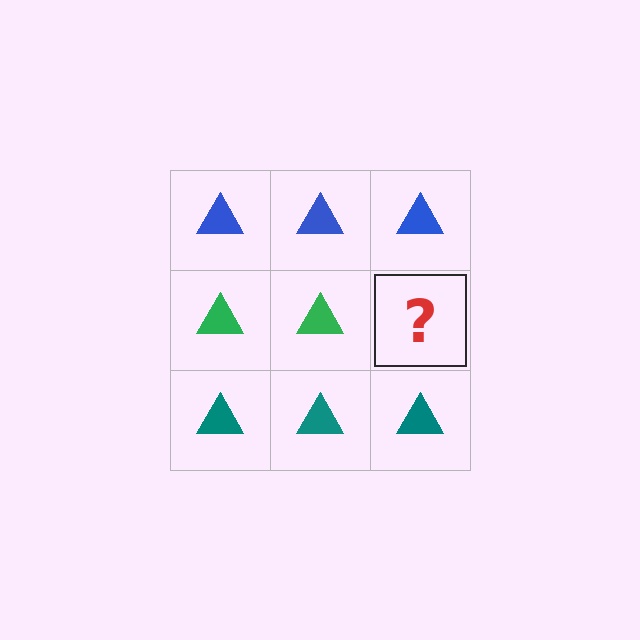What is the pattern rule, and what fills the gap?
The rule is that each row has a consistent color. The gap should be filled with a green triangle.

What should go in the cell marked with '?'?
The missing cell should contain a green triangle.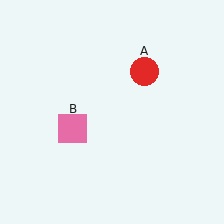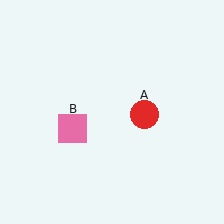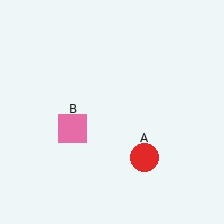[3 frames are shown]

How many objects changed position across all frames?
1 object changed position: red circle (object A).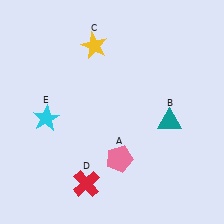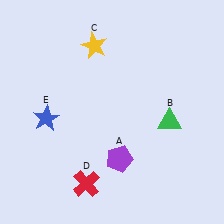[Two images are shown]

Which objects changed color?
A changed from pink to purple. B changed from teal to green. E changed from cyan to blue.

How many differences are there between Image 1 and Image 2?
There are 3 differences between the two images.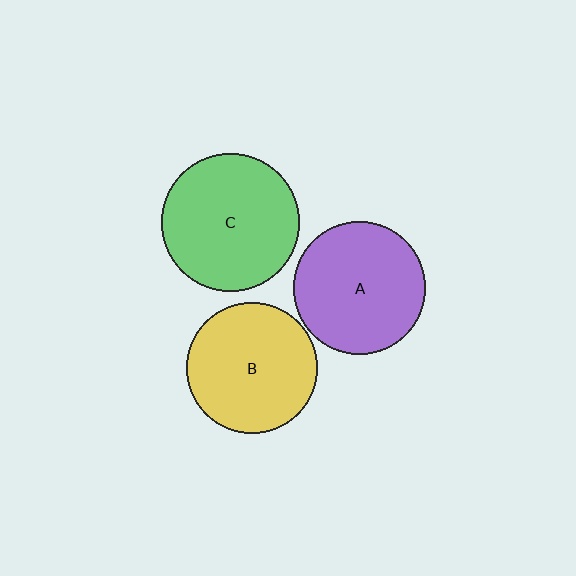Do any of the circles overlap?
No, none of the circles overlap.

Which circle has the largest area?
Circle C (green).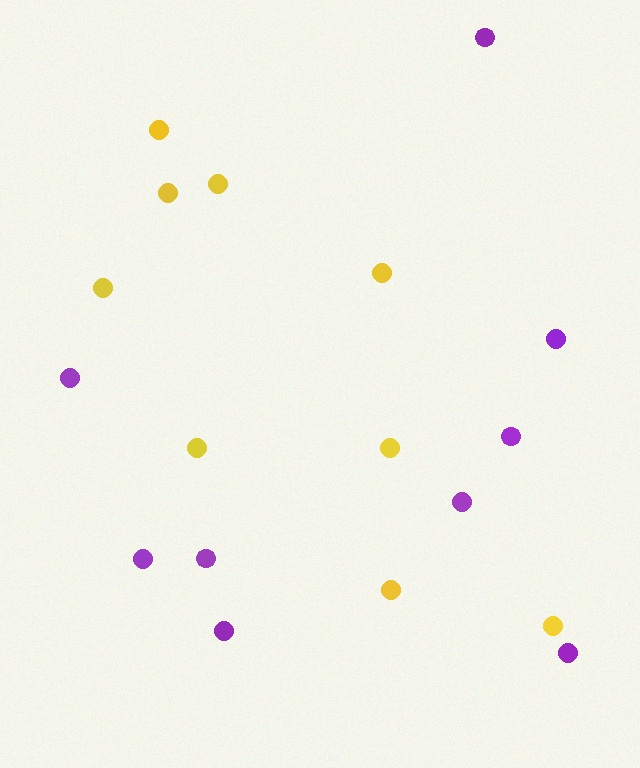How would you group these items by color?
There are 2 groups: one group of yellow circles (9) and one group of purple circles (9).